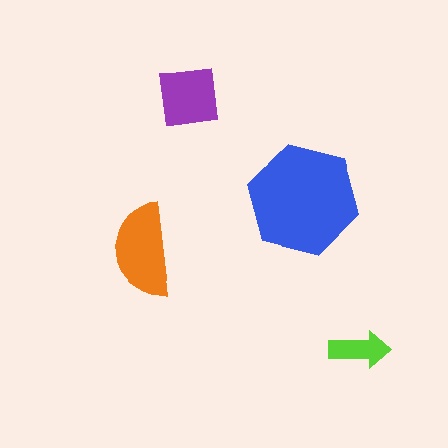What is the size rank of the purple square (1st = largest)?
3rd.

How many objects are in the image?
There are 4 objects in the image.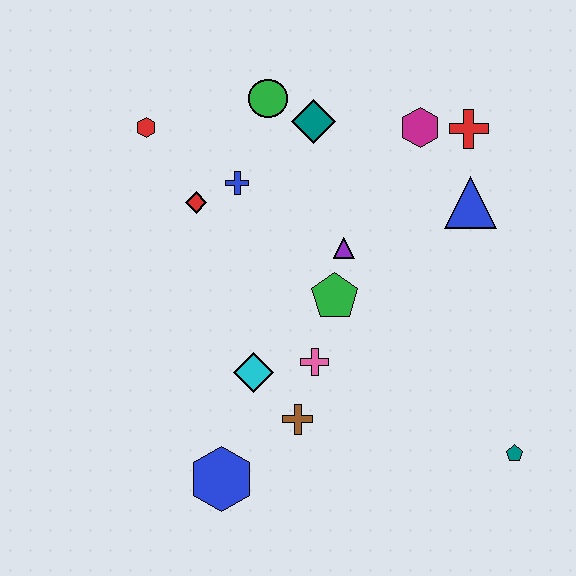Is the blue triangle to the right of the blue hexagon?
Yes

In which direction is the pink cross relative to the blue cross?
The pink cross is below the blue cross.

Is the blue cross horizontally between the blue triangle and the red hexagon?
Yes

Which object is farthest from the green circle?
The teal pentagon is farthest from the green circle.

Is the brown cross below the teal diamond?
Yes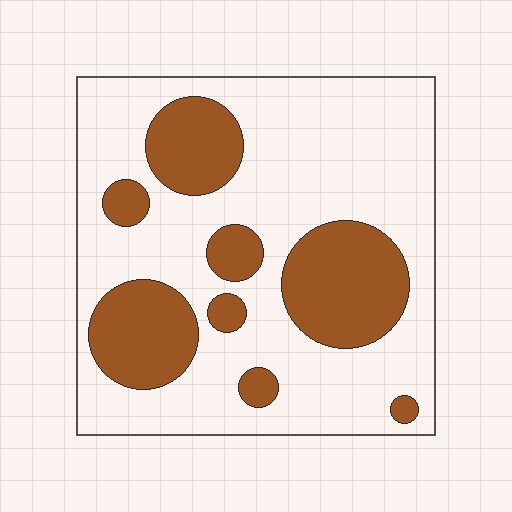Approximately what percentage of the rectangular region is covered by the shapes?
Approximately 30%.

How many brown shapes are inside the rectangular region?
8.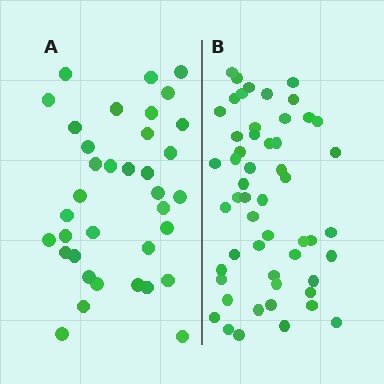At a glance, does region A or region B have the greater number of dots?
Region B (the right region) has more dots.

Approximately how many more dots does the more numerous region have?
Region B has approximately 15 more dots than region A.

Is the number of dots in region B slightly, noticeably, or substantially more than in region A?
Region B has substantially more. The ratio is roughly 1.5 to 1.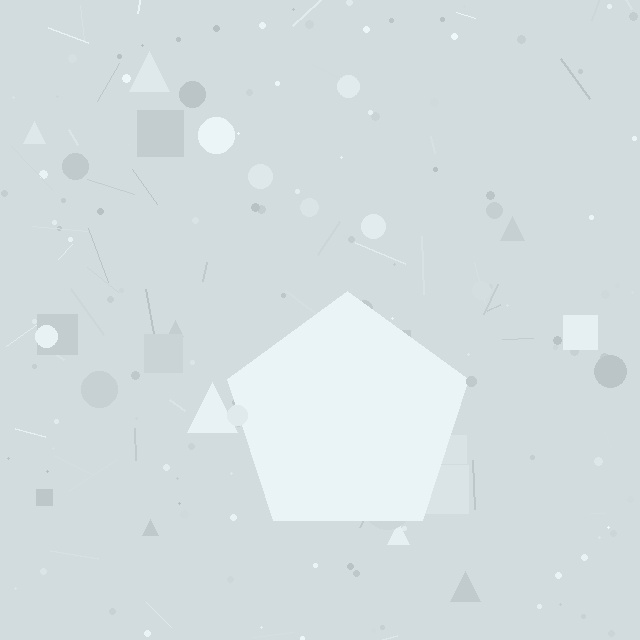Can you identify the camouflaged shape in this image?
The camouflaged shape is a pentagon.